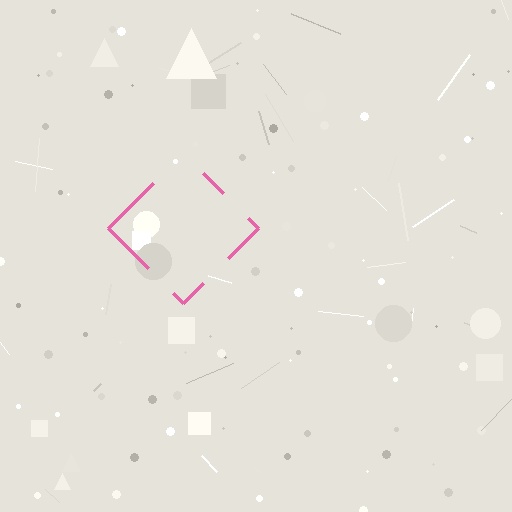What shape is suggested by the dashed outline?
The dashed outline suggests a diamond.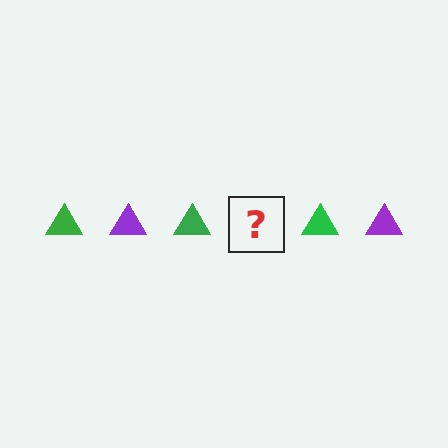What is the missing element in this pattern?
The missing element is a purple triangle.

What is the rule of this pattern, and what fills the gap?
The rule is that the pattern cycles through green, purple triangles. The gap should be filled with a purple triangle.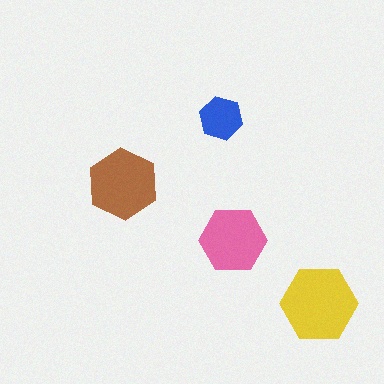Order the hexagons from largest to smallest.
the yellow one, the brown one, the pink one, the blue one.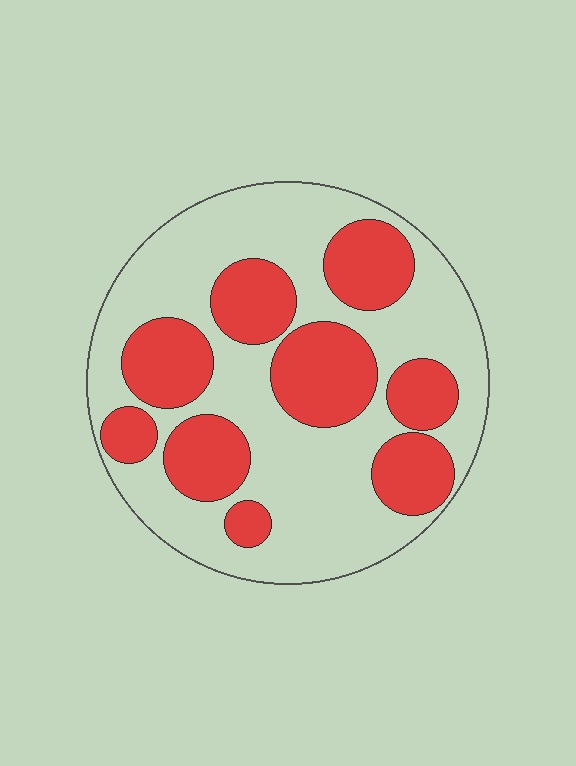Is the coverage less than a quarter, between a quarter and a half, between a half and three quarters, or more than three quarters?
Between a quarter and a half.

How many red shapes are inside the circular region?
9.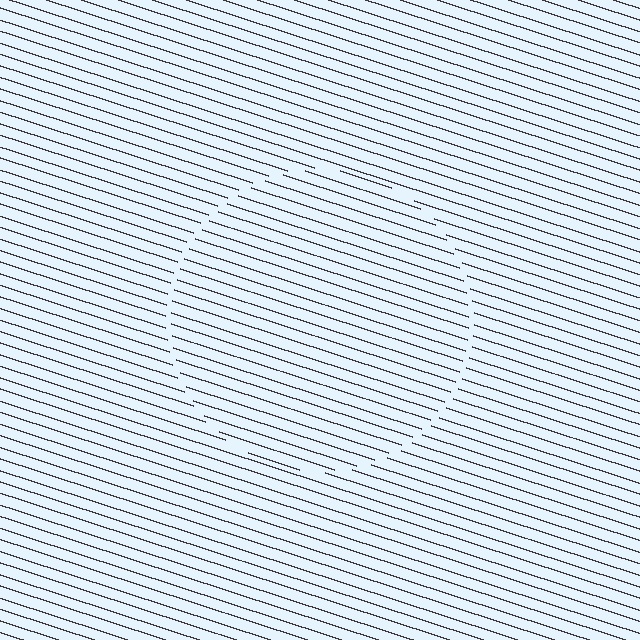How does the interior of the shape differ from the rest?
The interior of the shape contains the same grating, shifted by half a period — the contour is defined by the phase discontinuity where line-ends from the inner and outer gratings abut.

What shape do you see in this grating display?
An illusory circle. The interior of the shape contains the same grating, shifted by half a period — the contour is defined by the phase discontinuity where line-ends from the inner and outer gratings abut.